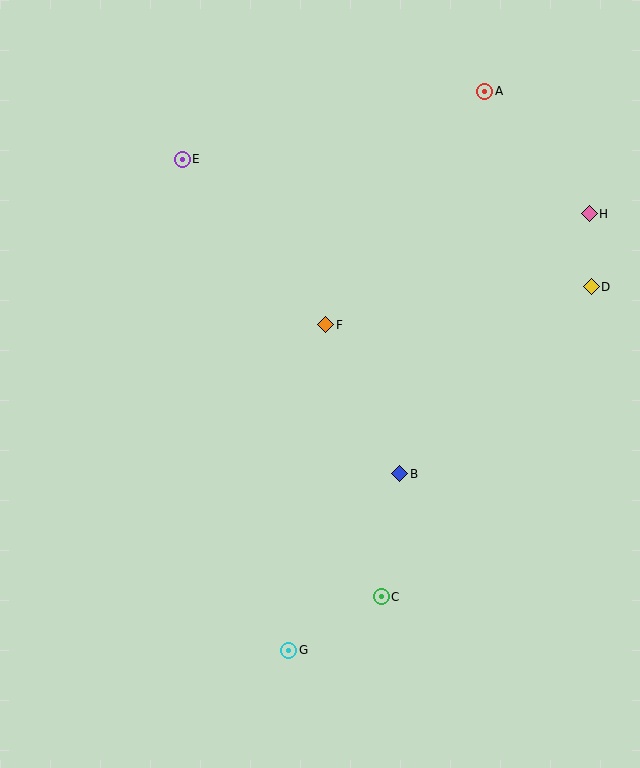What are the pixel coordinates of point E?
Point E is at (182, 159).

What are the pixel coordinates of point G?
Point G is at (289, 651).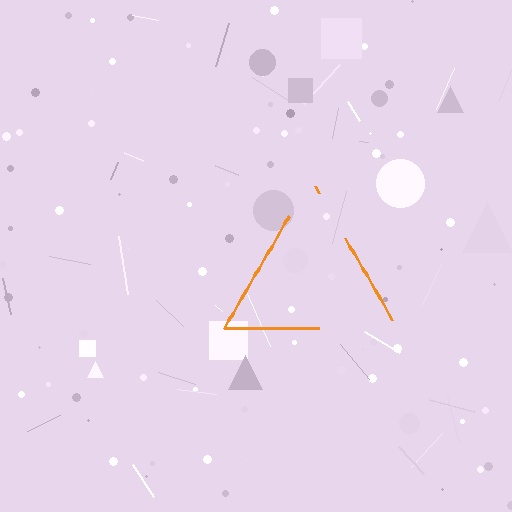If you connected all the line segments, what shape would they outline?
They would outline a triangle.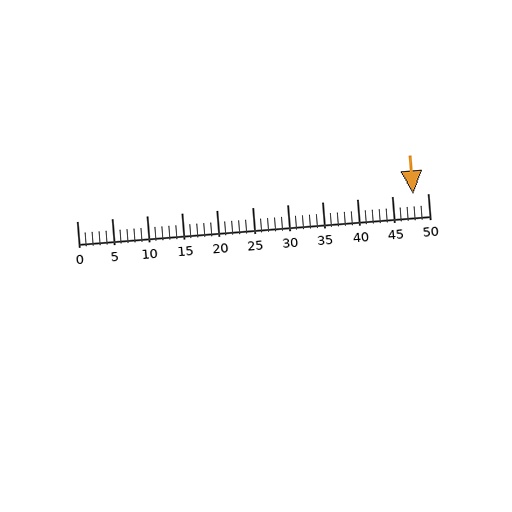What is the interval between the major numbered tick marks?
The major tick marks are spaced 5 units apart.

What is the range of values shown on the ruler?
The ruler shows values from 0 to 50.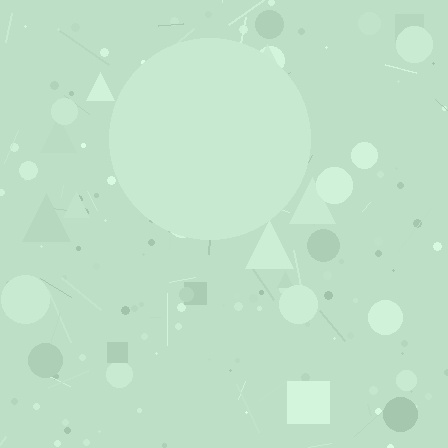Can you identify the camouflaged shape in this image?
The camouflaged shape is a circle.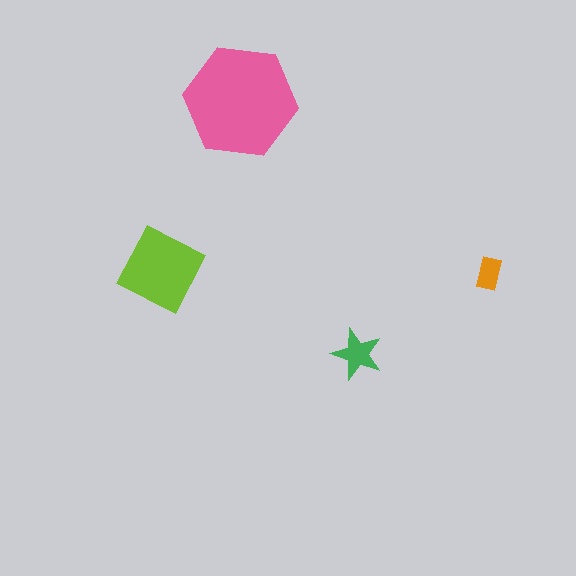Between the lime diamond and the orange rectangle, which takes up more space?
The lime diamond.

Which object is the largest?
The pink hexagon.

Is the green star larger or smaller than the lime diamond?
Smaller.